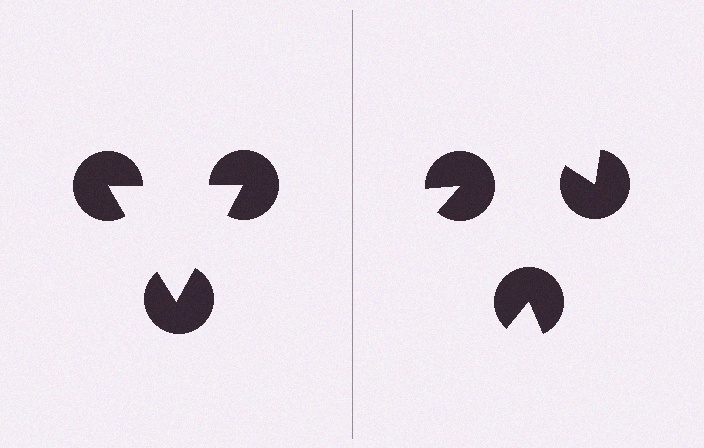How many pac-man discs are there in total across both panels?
6 — 3 on each side.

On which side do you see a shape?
An illusory triangle appears on the left side. On the right side the wedge cuts are rotated, so no coherent shape forms.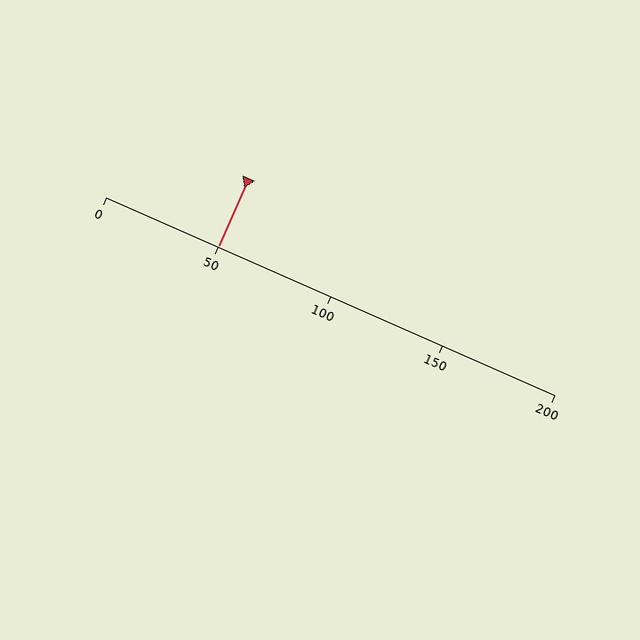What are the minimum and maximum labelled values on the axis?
The axis runs from 0 to 200.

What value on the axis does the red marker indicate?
The marker indicates approximately 50.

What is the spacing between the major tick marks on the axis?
The major ticks are spaced 50 apart.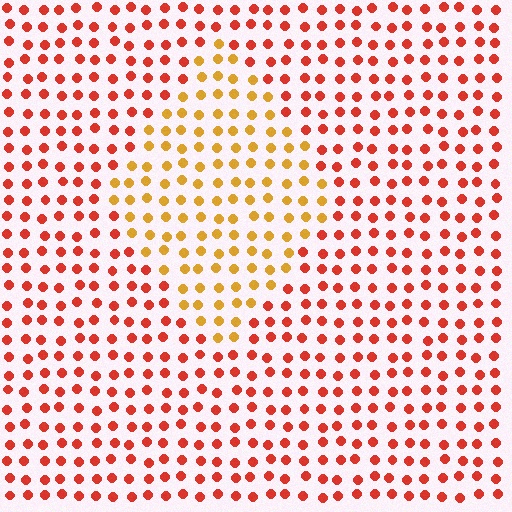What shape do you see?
I see a diamond.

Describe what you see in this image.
The image is filled with small red elements in a uniform arrangement. A diamond-shaped region is visible where the elements are tinted to a slightly different hue, forming a subtle color boundary.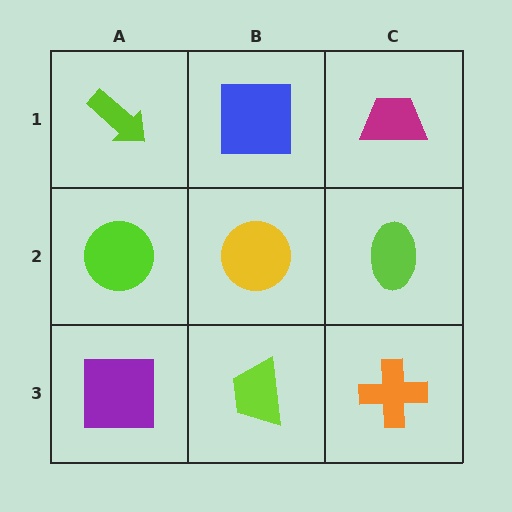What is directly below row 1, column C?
A lime ellipse.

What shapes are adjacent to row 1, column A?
A lime circle (row 2, column A), a blue square (row 1, column B).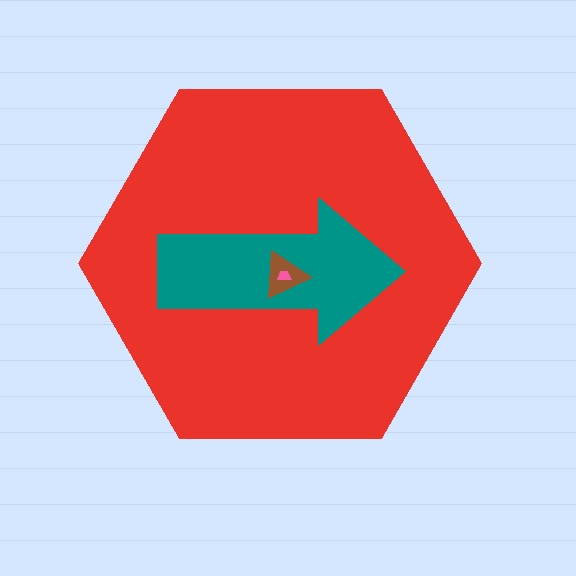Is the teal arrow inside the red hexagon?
Yes.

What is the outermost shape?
The red hexagon.